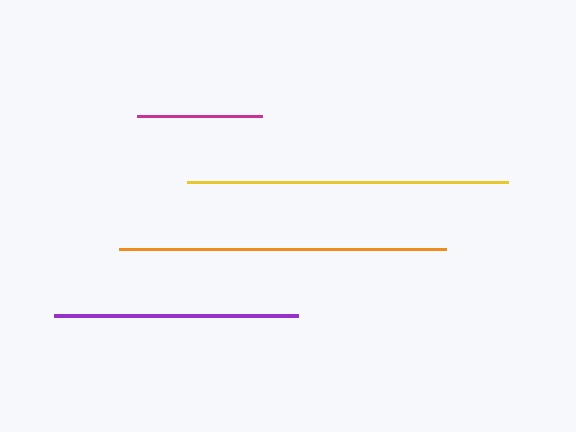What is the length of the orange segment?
The orange segment is approximately 327 pixels long.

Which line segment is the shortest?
The magenta line is the shortest at approximately 124 pixels.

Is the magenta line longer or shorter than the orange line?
The orange line is longer than the magenta line.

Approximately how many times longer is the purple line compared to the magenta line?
The purple line is approximately 2.0 times the length of the magenta line.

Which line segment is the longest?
The orange line is the longest at approximately 327 pixels.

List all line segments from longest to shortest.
From longest to shortest: orange, yellow, purple, magenta.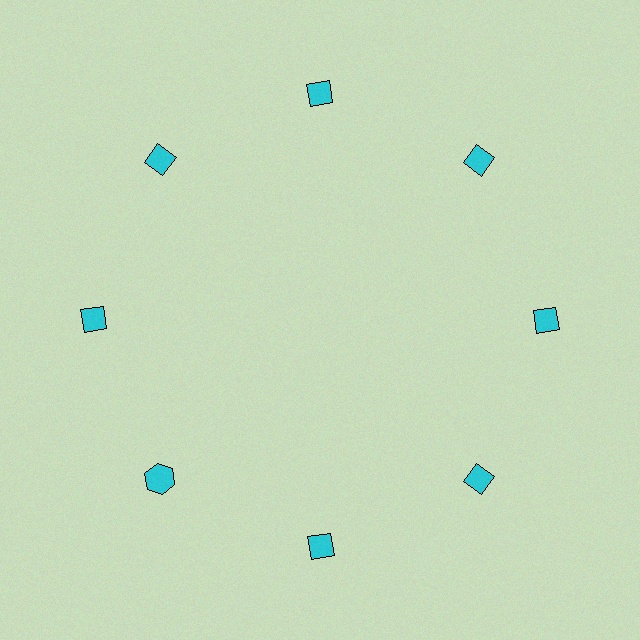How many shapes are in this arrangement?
There are 8 shapes arranged in a ring pattern.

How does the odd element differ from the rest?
It has a different shape: hexagon instead of diamond.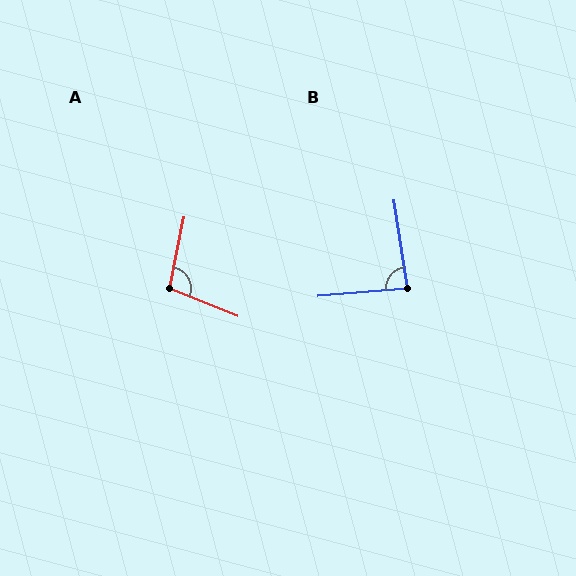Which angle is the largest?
A, at approximately 101 degrees.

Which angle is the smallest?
B, at approximately 86 degrees.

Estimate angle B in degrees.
Approximately 86 degrees.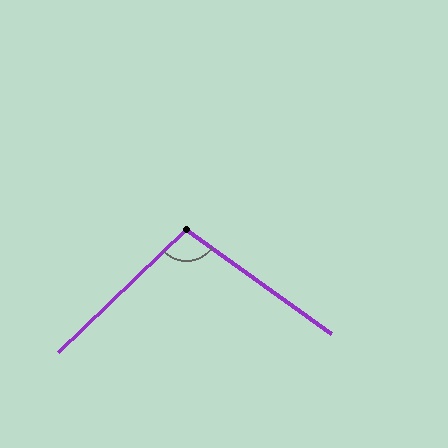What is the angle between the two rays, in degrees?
Approximately 100 degrees.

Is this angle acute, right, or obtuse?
It is obtuse.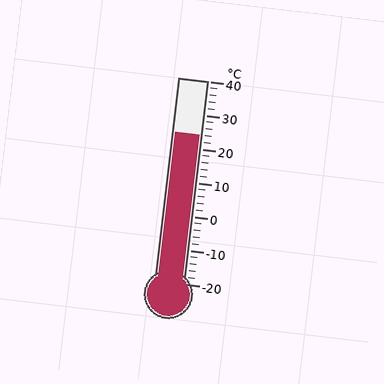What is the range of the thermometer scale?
The thermometer scale ranges from -20°C to 40°C.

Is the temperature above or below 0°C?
The temperature is above 0°C.